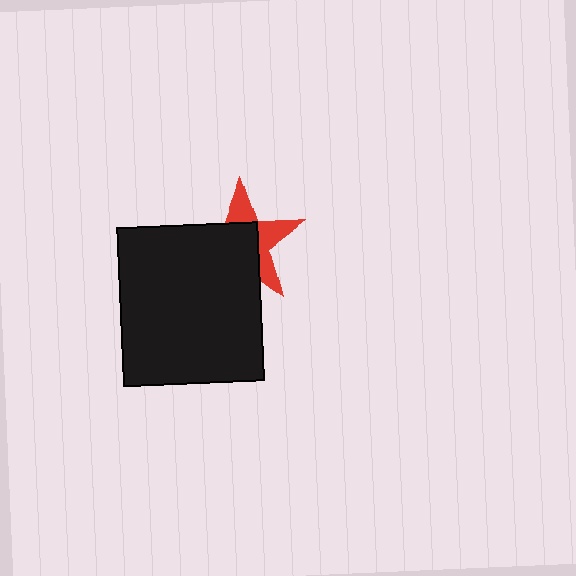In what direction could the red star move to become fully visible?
The red star could move toward the upper-right. That would shift it out from behind the black rectangle entirely.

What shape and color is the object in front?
The object in front is a black rectangle.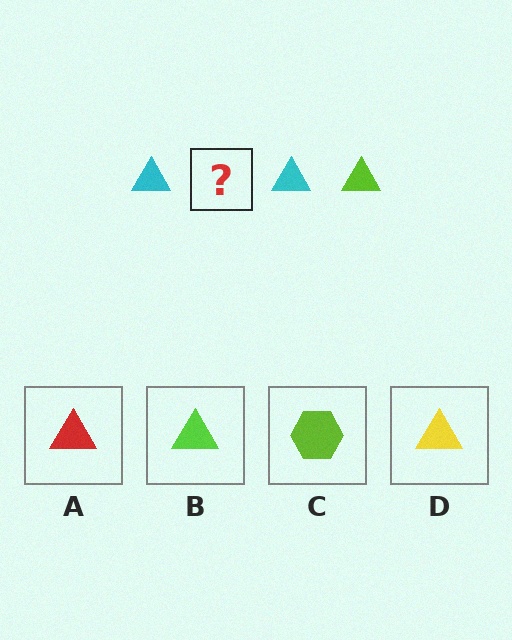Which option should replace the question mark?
Option B.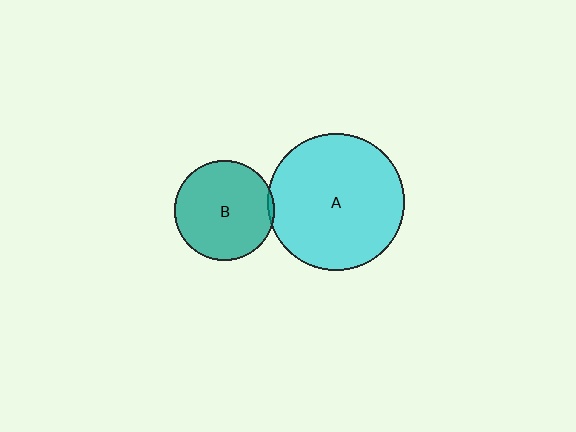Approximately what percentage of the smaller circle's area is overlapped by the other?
Approximately 5%.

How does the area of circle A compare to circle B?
Approximately 1.9 times.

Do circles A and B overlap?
Yes.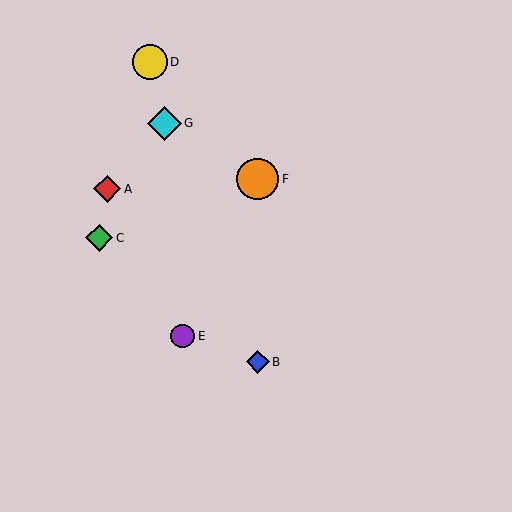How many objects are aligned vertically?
2 objects (B, F) are aligned vertically.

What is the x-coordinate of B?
Object B is at x≈258.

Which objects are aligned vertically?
Objects B, F are aligned vertically.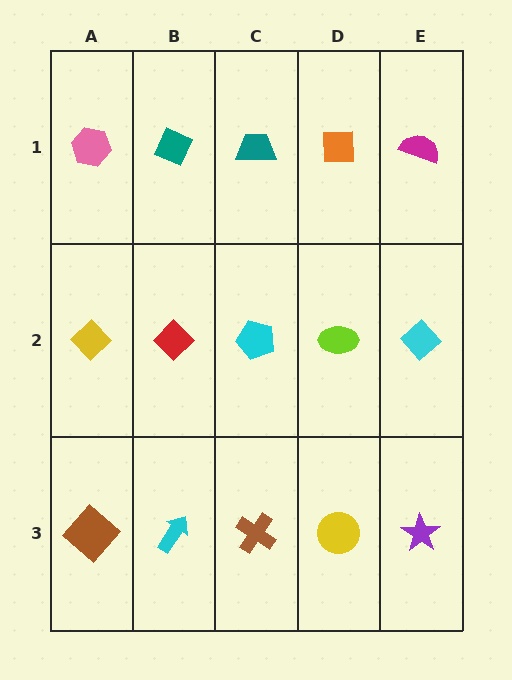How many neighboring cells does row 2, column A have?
3.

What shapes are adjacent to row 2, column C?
A teal trapezoid (row 1, column C), a brown cross (row 3, column C), a red diamond (row 2, column B), a lime ellipse (row 2, column D).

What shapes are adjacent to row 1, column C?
A cyan pentagon (row 2, column C), a teal diamond (row 1, column B), an orange square (row 1, column D).